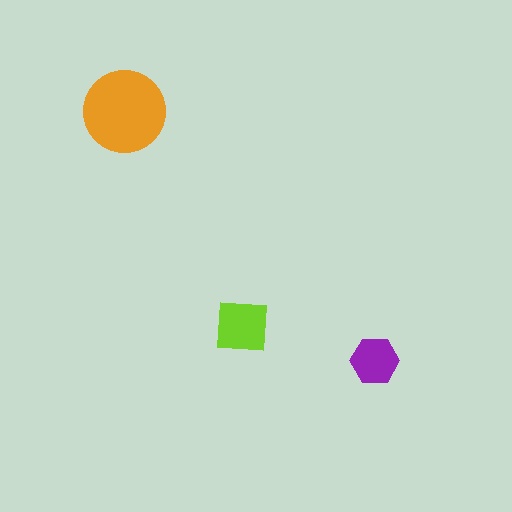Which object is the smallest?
The purple hexagon.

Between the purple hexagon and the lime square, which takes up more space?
The lime square.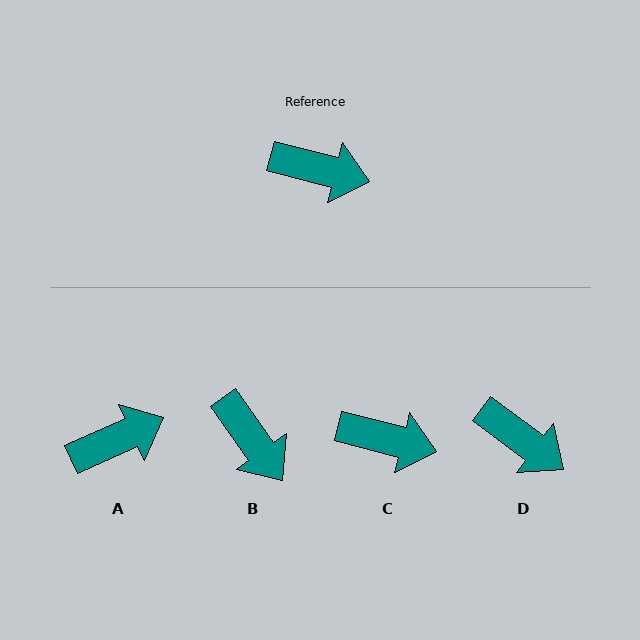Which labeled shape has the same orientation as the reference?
C.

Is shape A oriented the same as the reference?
No, it is off by about 39 degrees.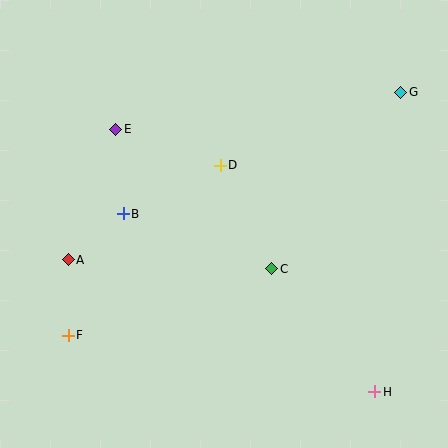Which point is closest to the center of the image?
Point D at (220, 165) is closest to the center.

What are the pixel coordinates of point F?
Point F is at (68, 335).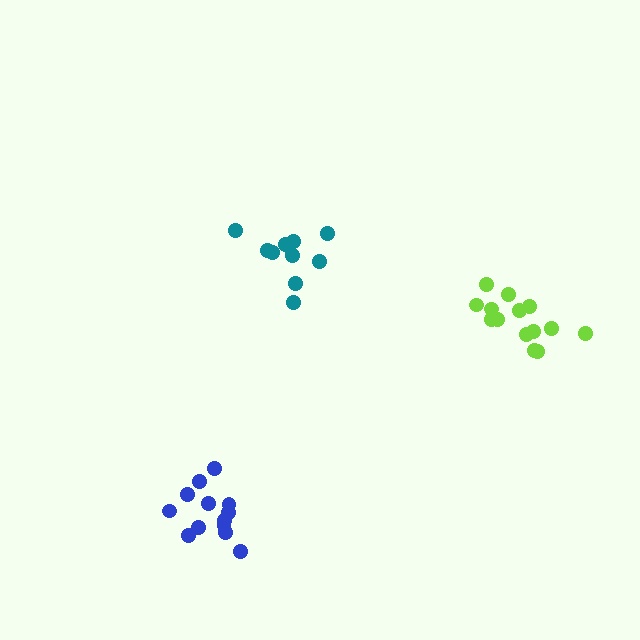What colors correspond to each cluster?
The clusters are colored: blue, lime, teal.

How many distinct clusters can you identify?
There are 3 distinct clusters.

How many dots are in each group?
Group 1: 13 dots, Group 2: 14 dots, Group 3: 11 dots (38 total).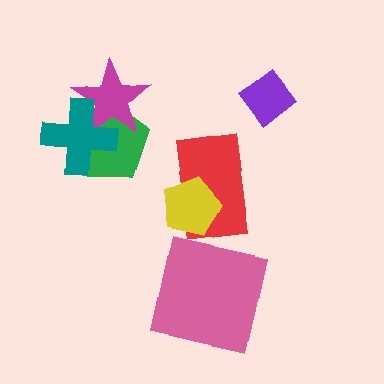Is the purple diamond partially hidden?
No, no other shape covers it.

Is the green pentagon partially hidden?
Yes, it is partially covered by another shape.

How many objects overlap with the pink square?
0 objects overlap with the pink square.